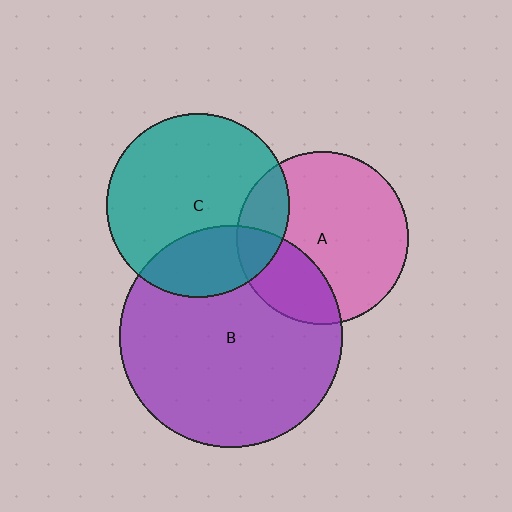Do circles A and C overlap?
Yes.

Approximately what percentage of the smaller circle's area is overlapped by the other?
Approximately 20%.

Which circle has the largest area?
Circle B (purple).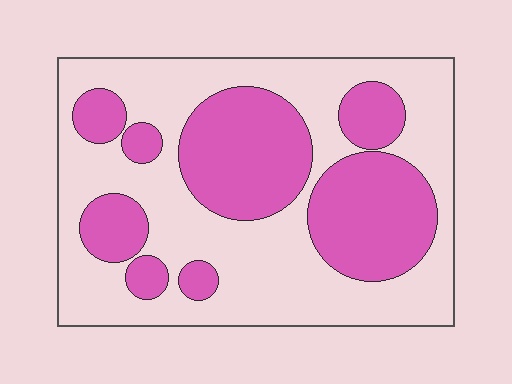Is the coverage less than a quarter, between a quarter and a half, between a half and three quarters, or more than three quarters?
Between a quarter and a half.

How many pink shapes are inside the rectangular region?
8.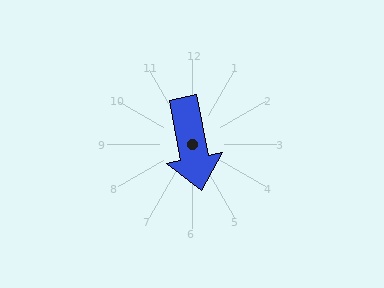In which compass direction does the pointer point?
South.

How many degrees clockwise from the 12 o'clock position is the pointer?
Approximately 169 degrees.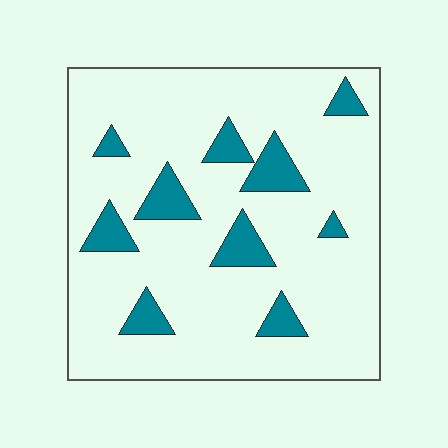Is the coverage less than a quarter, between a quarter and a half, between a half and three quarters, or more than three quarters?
Less than a quarter.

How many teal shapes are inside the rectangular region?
10.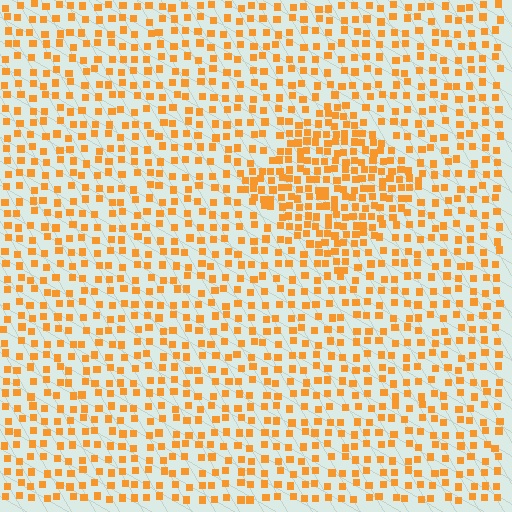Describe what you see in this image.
The image contains small orange elements arranged at two different densities. A diamond-shaped region is visible where the elements are more densely packed than the surrounding area.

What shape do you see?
I see a diamond.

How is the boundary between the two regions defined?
The boundary is defined by a change in element density (approximately 2.0x ratio). All elements are the same color, size, and shape.